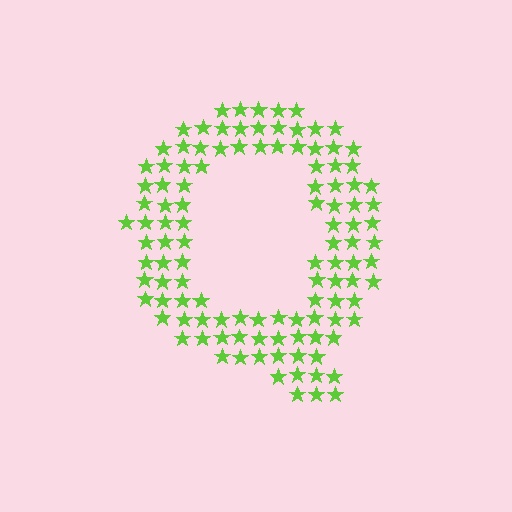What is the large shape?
The large shape is the letter Q.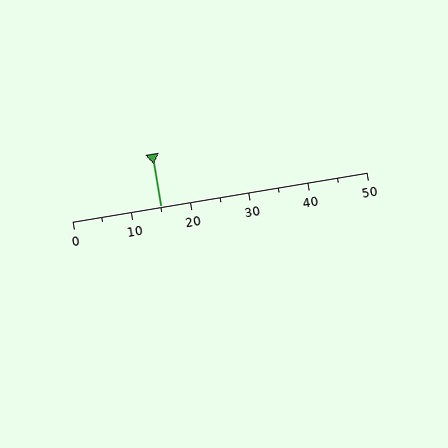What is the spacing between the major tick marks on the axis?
The major ticks are spaced 10 apart.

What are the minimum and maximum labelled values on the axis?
The axis runs from 0 to 50.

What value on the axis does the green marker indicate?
The marker indicates approximately 15.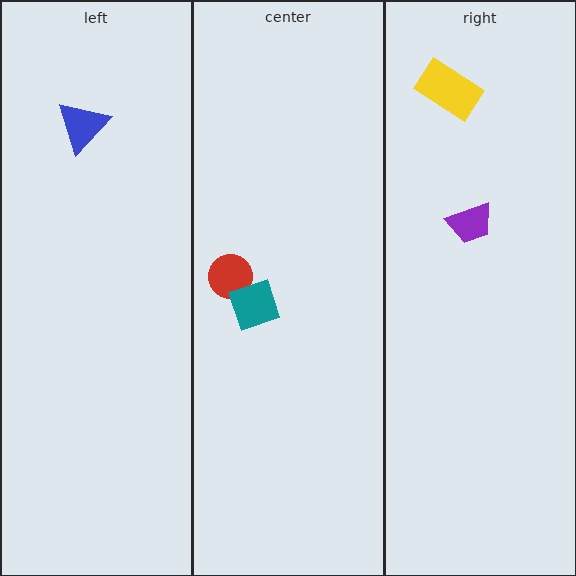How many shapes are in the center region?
2.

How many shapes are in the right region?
2.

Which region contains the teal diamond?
The center region.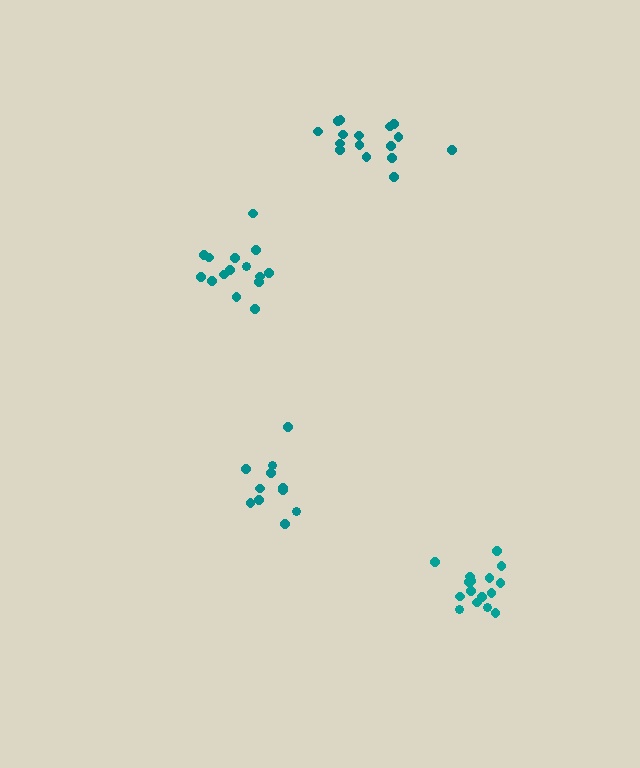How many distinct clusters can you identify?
There are 4 distinct clusters.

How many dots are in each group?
Group 1: 11 dots, Group 2: 16 dots, Group 3: 15 dots, Group 4: 16 dots (58 total).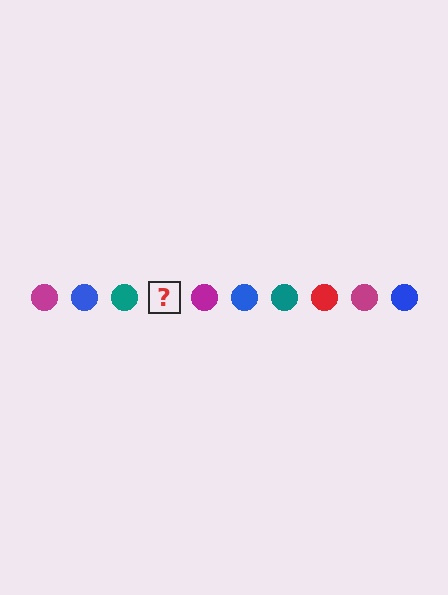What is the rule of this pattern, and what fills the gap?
The rule is that the pattern cycles through magenta, blue, teal, red circles. The gap should be filled with a red circle.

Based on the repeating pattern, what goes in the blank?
The blank should be a red circle.